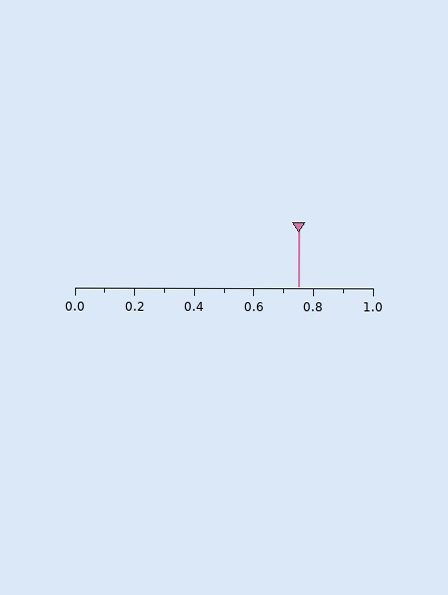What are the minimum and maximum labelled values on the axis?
The axis runs from 0.0 to 1.0.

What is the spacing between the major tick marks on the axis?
The major ticks are spaced 0.2 apart.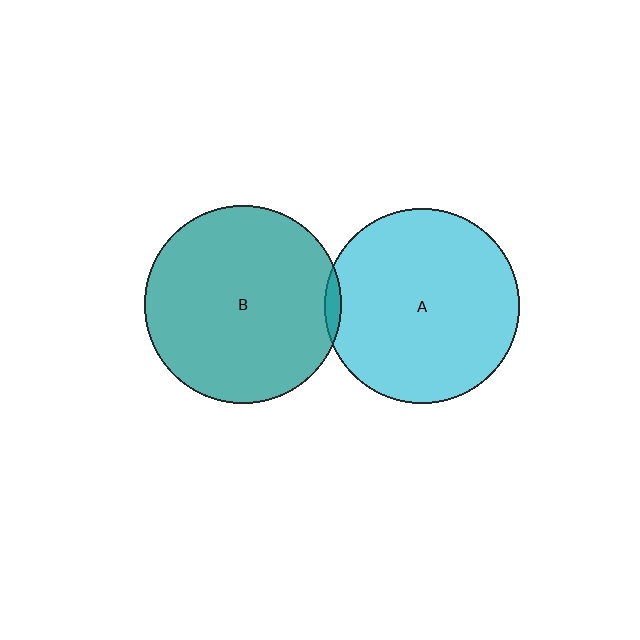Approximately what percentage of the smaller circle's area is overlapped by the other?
Approximately 5%.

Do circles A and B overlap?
Yes.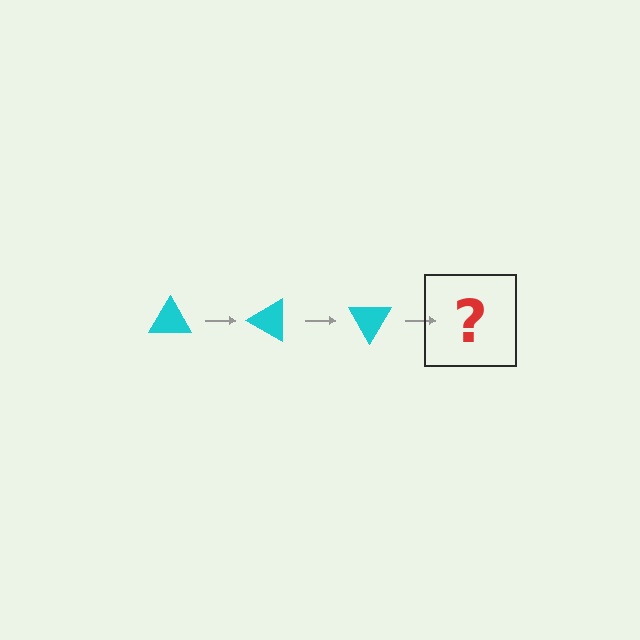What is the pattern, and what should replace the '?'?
The pattern is that the triangle rotates 30 degrees each step. The '?' should be a cyan triangle rotated 90 degrees.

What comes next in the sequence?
The next element should be a cyan triangle rotated 90 degrees.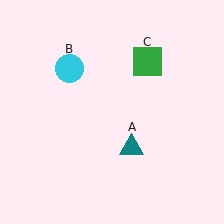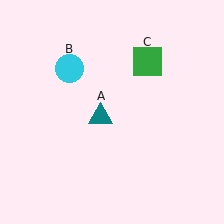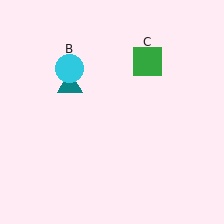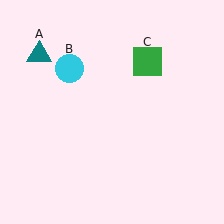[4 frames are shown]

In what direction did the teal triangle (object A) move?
The teal triangle (object A) moved up and to the left.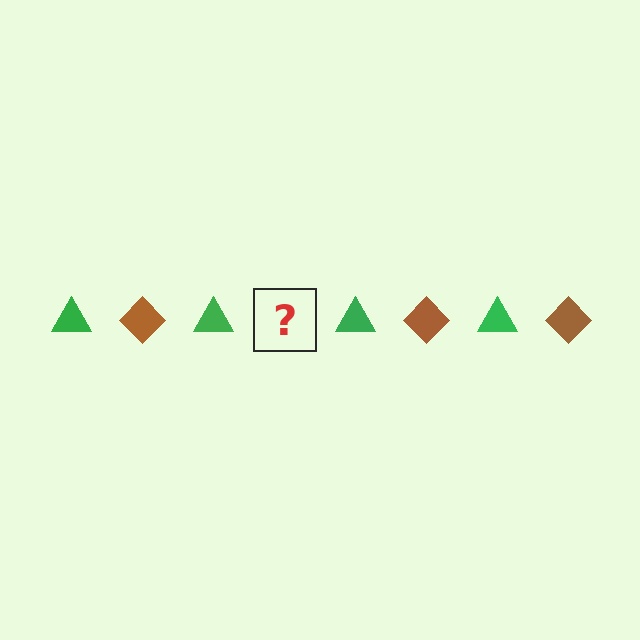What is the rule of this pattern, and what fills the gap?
The rule is that the pattern alternates between green triangle and brown diamond. The gap should be filled with a brown diamond.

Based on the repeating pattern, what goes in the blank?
The blank should be a brown diamond.